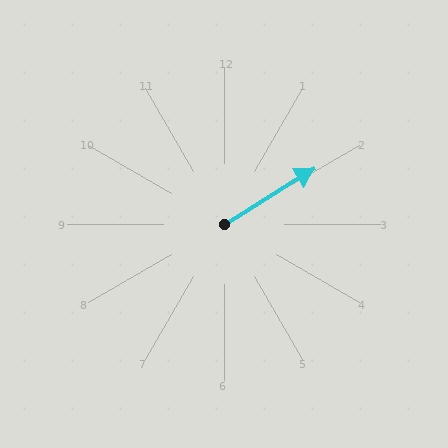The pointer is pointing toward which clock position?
Roughly 2 o'clock.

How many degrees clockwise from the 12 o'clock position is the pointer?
Approximately 58 degrees.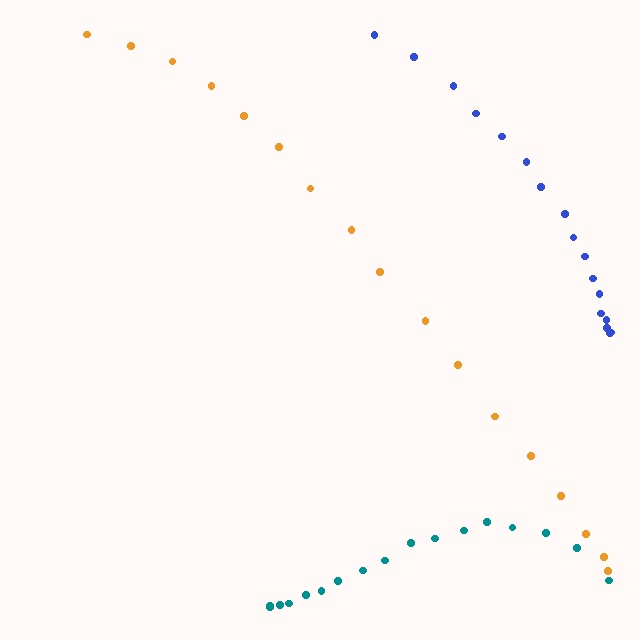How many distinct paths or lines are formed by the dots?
There are 3 distinct paths.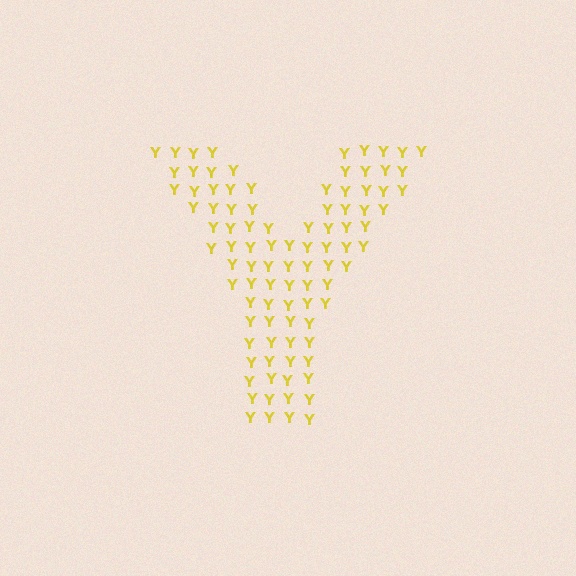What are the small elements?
The small elements are letter Y's.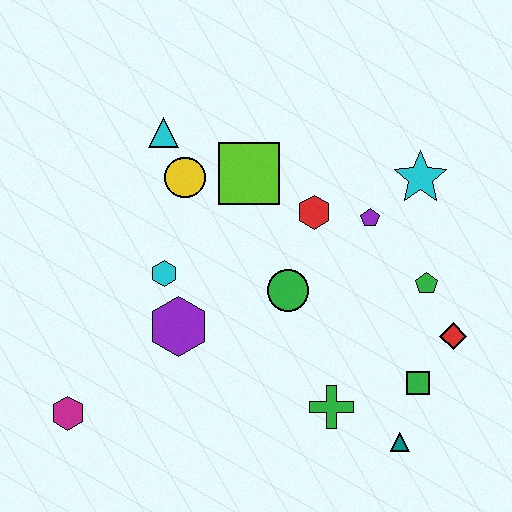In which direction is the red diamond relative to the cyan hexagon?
The red diamond is to the right of the cyan hexagon.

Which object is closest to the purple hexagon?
The cyan hexagon is closest to the purple hexagon.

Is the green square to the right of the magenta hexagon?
Yes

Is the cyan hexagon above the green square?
Yes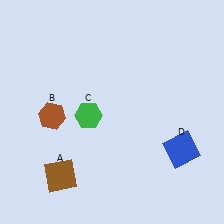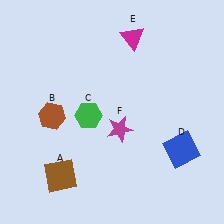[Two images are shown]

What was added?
A magenta triangle (E), a magenta star (F) were added in Image 2.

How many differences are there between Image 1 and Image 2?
There are 2 differences between the two images.